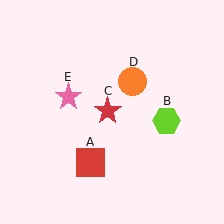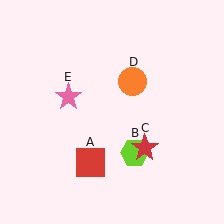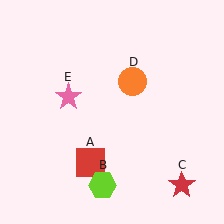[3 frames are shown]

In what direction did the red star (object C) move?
The red star (object C) moved down and to the right.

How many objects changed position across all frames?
2 objects changed position: lime hexagon (object B), red star (object C).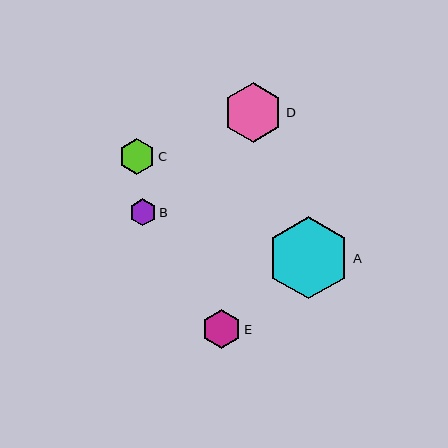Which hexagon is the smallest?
Hexagon B is the smallest with a size of approximately 27 pixels.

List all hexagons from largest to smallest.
From largest to smallest: A, D, E, C, B.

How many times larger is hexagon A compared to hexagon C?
Hexagon A is approximately 2.3 times the size of hexagon C.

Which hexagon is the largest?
Hexagon A is the largest with a size of approximately 82 pixels.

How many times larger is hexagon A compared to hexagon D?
Hexagon A is approximately 1.4 times the size of hexagon D.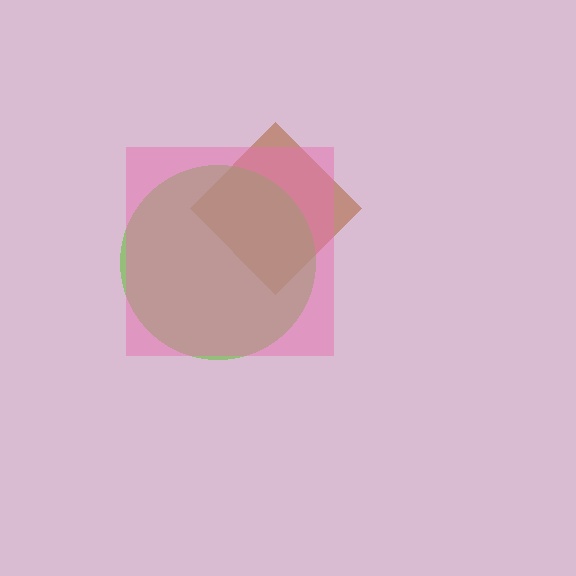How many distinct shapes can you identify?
There are 3 distinct shapes: a brown diamond, a lime circle, a pink square.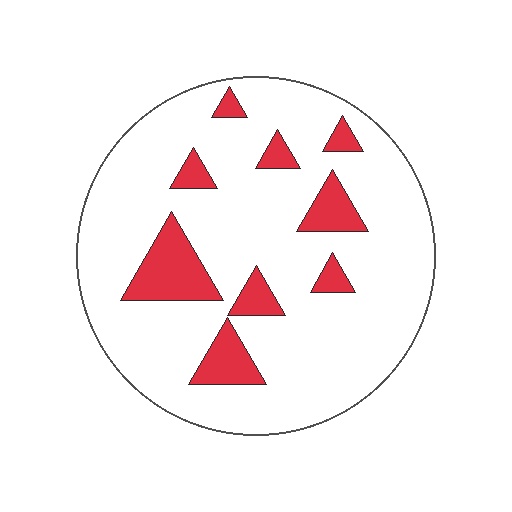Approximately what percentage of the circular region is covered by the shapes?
Approximately 15%.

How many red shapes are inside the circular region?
9.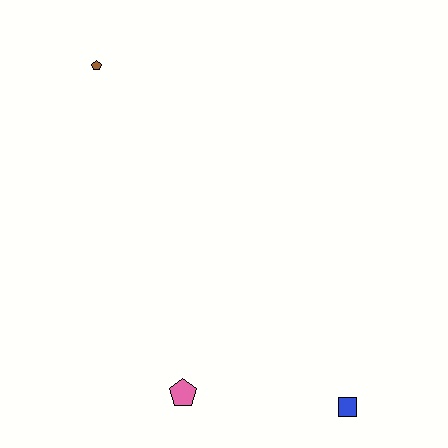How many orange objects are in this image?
There are no orange objects.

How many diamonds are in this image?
There are no diamonds.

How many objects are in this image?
There are 3 objects.